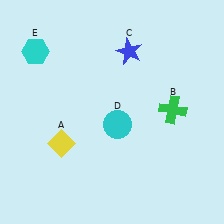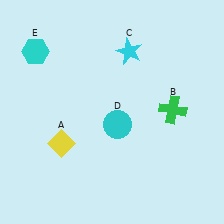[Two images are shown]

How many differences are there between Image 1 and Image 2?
There is 1 difference between the two images.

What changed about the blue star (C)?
In Image 1, C is blue. In Image 2, it changed to cyan.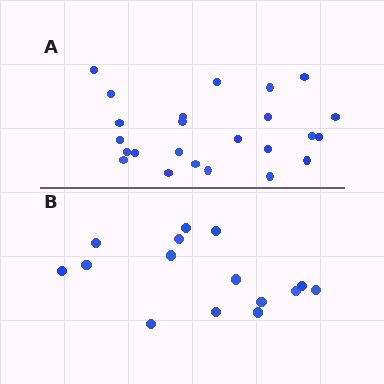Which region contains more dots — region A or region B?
Region A (the top region) has more dots.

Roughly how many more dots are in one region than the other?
Region A has roughly 8 or so more dots than region B.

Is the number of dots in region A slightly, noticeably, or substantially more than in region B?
Region A has substantially more. The ratio is roughly 1.6 to 1.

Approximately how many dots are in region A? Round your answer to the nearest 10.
About 20 dots. (The exact count is 24, which rounds to 20.)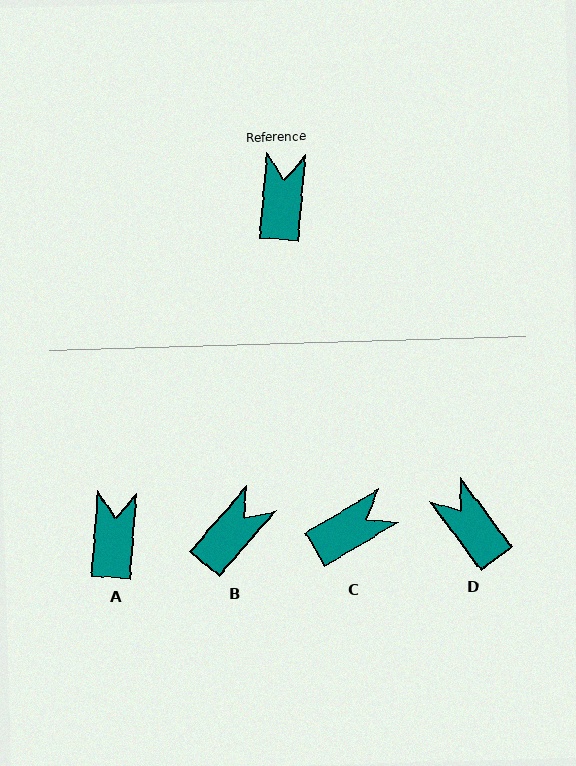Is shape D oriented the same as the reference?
No, it is off by about 42 degrees.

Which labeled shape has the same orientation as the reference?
A.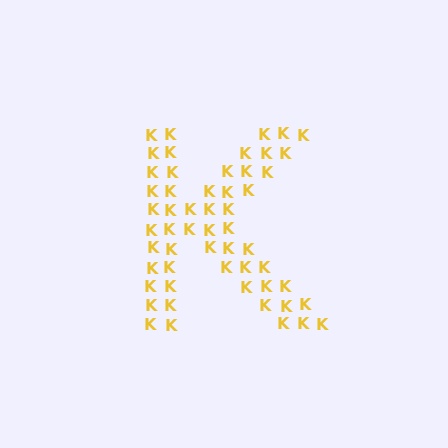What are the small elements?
The small elements are letter K's.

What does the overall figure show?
The overall figure shows the letter K.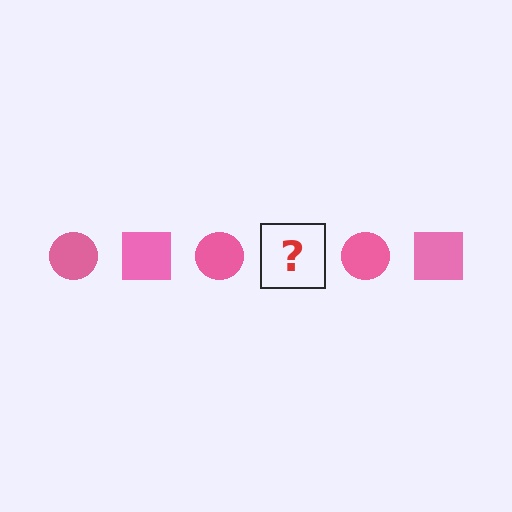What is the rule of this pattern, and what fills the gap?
The rule is that the pattern cycles through circle, square shapes in pink. The gap should be filled with a pink square.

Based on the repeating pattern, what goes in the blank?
The blank should be a pink square.